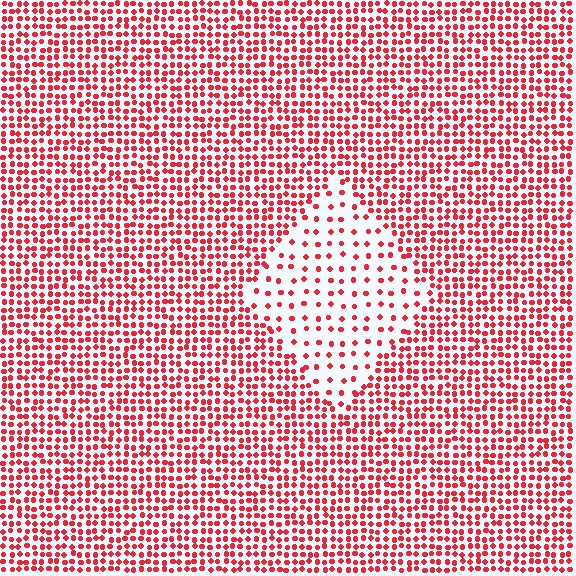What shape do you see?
I see a diamond.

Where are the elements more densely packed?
The elements are more densely packed outside the diamond boundary.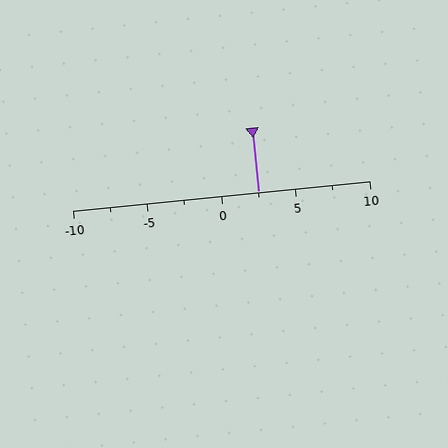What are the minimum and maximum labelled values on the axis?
The axis runs from -10 to 10.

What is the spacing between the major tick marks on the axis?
The major ticks are spaced 5 apart.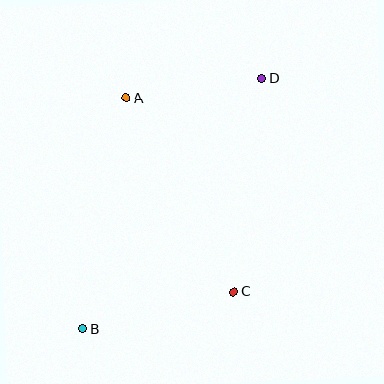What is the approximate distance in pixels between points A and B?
The distance between A and B is approximately 235 pixels.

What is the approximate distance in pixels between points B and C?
The distance between B and C is approximately 156 pixels.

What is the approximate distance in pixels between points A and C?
The distance between A and C is approximately 221 pixels.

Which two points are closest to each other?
Points A and D are closest to each other.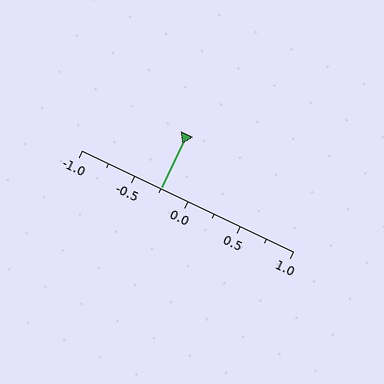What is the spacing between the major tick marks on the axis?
The major ticks are spaced 0.5 apart.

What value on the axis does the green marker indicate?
The marker indicates approximately -0.25.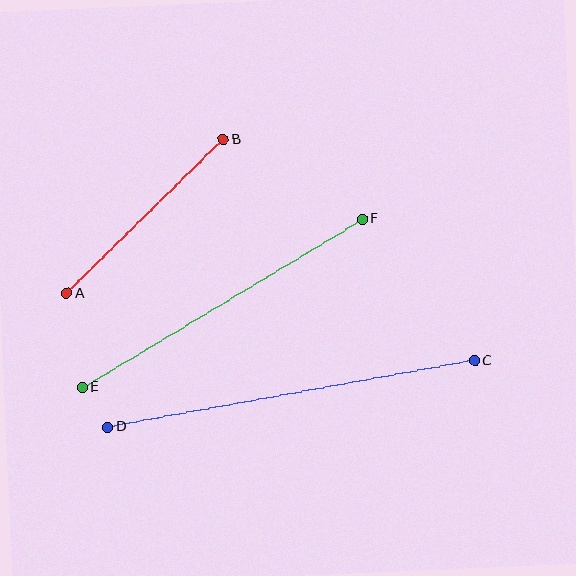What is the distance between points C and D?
The distance is approximately 373 pixels.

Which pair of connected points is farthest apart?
Points C and D are farthest apart.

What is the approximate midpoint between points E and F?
The midpoint is at approximately (222, 303) pixels.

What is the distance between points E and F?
The distance is approximately 326 pixels.